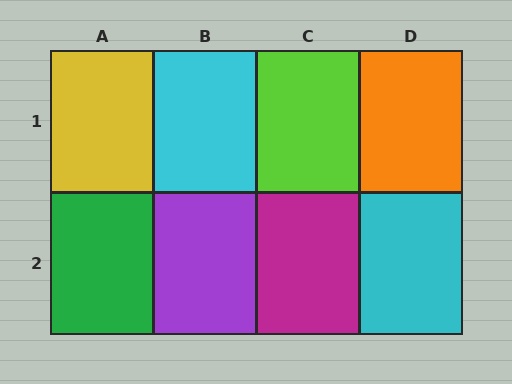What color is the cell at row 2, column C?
Magenta.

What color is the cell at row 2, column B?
Purple.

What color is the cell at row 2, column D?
Cyan.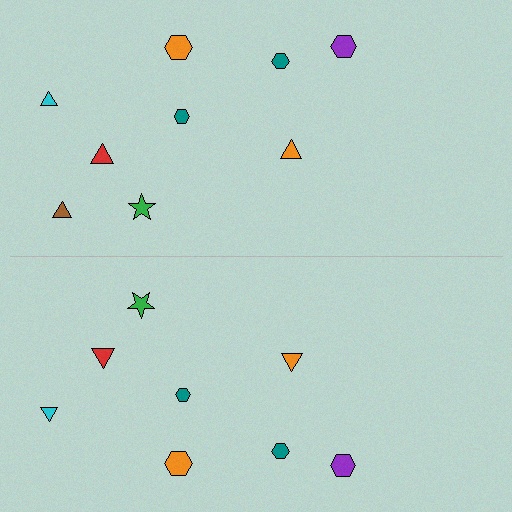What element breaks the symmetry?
A brown triangle is missing from the bottom side.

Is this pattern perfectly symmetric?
No, the pattern is not perfectly symmetric. A brown triangle is missing from the bottom side.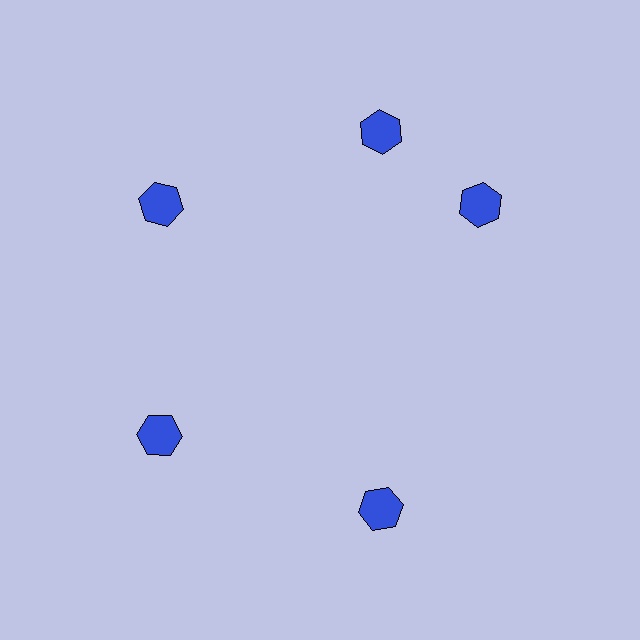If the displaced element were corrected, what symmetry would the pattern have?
It would have 5-fold rotational symmetry — the pattern would map onto itself every 72 degrees.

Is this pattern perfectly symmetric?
No. The 5 blue hexagons are arranged in a ring, but one element near the 3 o'clock position is rotated out of alignment along the ring, breaking the 5-fold rotational symmetry.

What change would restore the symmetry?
The symmetry would be restored by rotating it back into even spacing with its neighbors so that all 5 hexagons sit at equal angles and equal distance from the center.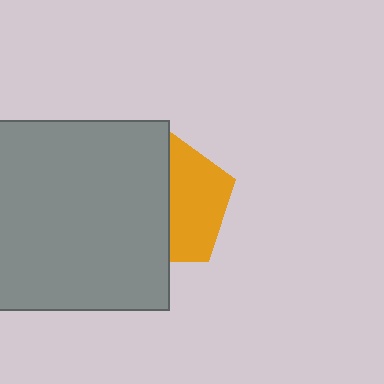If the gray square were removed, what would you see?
You would see the complete orange pentagon.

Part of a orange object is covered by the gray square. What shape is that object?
It is a pentagon.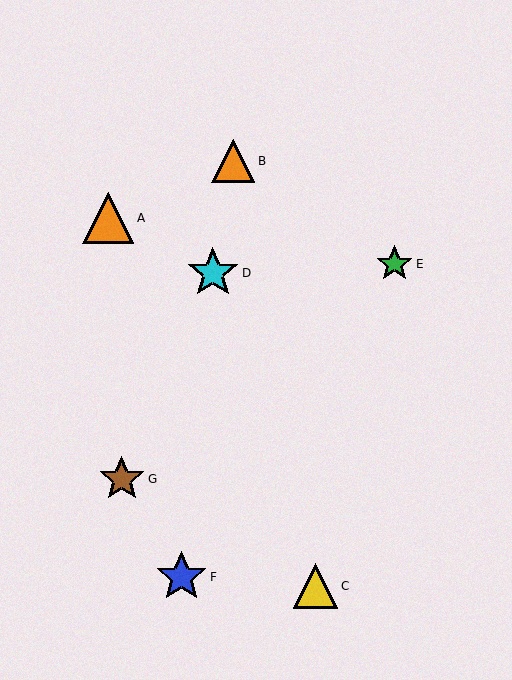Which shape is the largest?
The orange triangle (labeled A) is the largest.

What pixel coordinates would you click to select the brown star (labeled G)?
Click at (122, 479) to select the brown star G.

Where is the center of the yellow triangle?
The center of the yellow triangle is at (316, 586).